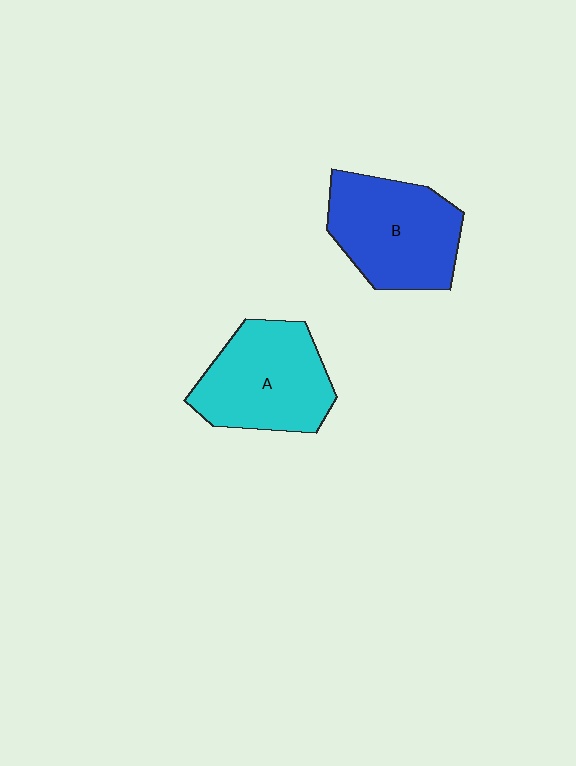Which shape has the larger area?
Shape B (blue).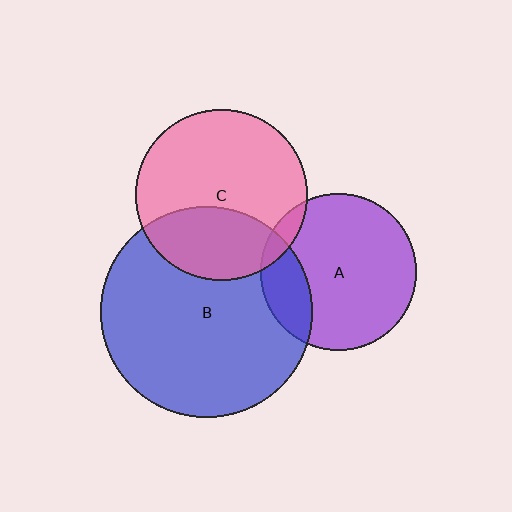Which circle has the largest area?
Circle B (blue).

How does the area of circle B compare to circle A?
Approximately 1.8 times.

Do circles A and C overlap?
Yes.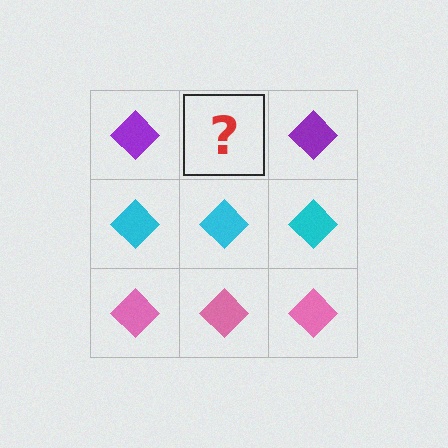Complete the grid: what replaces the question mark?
The question mark should be replaced with a purple diamond.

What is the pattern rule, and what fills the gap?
The rule is that each row has a consistent color. The gap should be filled with a purple diamond.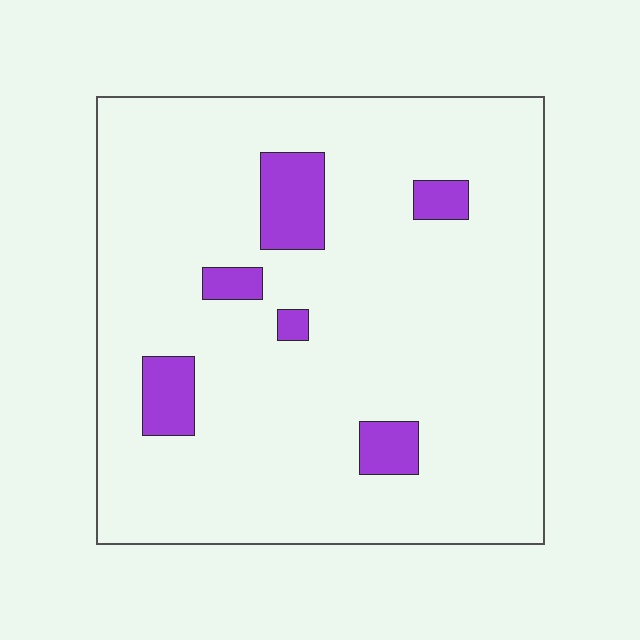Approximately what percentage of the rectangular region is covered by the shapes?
Approximately 10%.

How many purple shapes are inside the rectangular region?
6.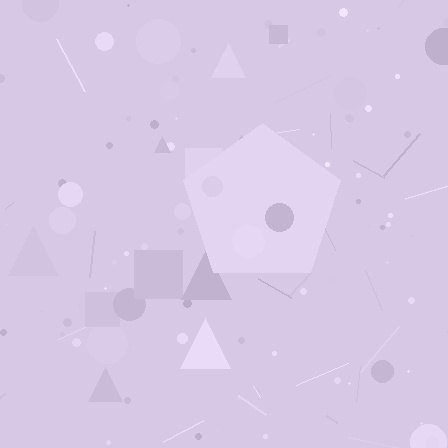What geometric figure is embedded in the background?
A pentagon is embedded in the background.